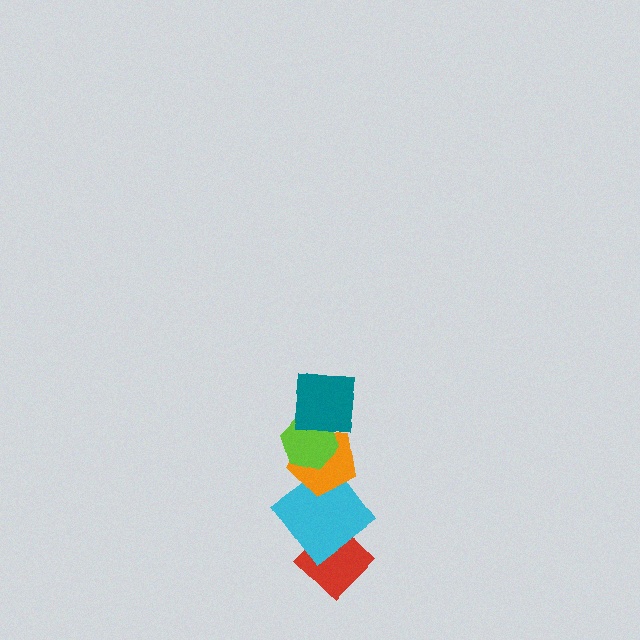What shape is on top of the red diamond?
The cyan diamond is on top of the red diamond.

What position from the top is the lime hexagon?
The lime hexagon is 2nd from the top.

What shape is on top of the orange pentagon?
The lime hexagon is on top of the orange pentagon.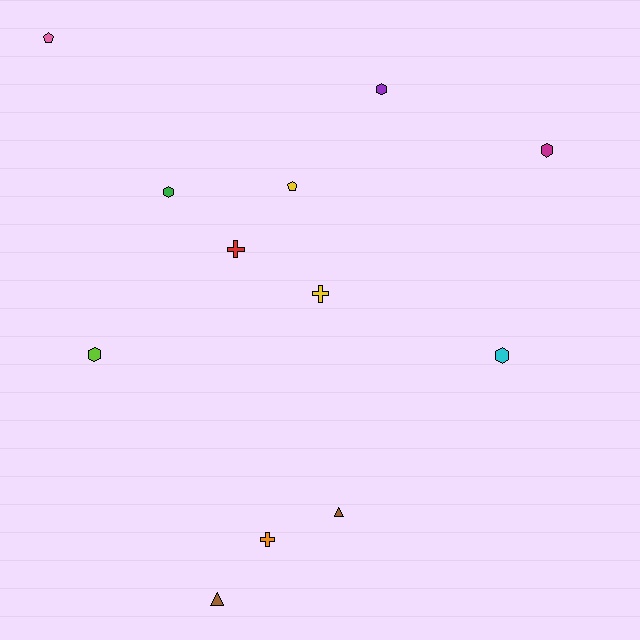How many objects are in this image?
There are 12 objects.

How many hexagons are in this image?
There are 5 hexagons.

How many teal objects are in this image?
There are no teal objects.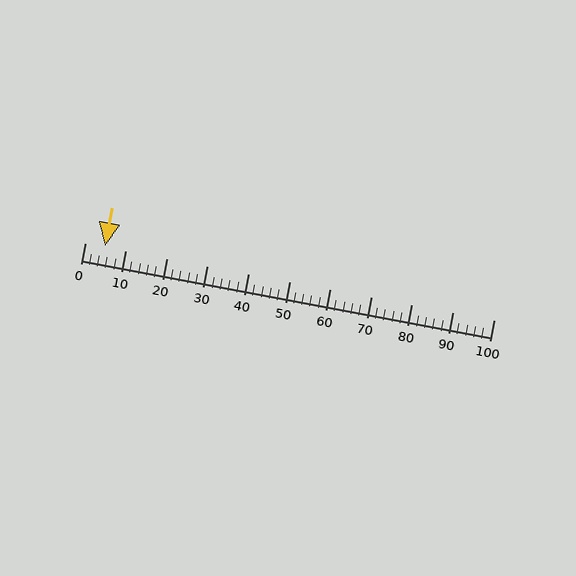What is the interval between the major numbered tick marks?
The major tick marks are spaced 10 units apart.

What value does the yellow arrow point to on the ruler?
The yellow arrow points to approximately 5.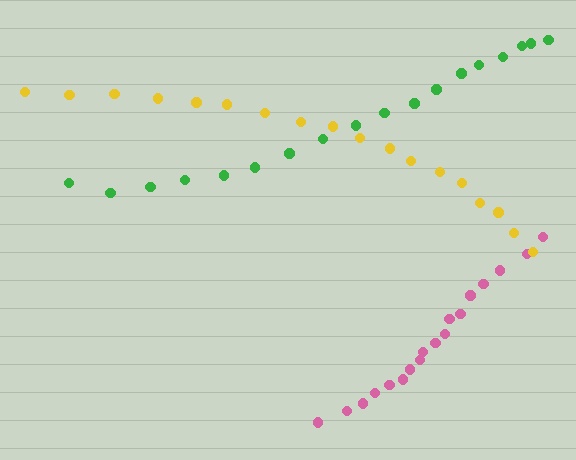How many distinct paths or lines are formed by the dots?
There are 3 distinct paths.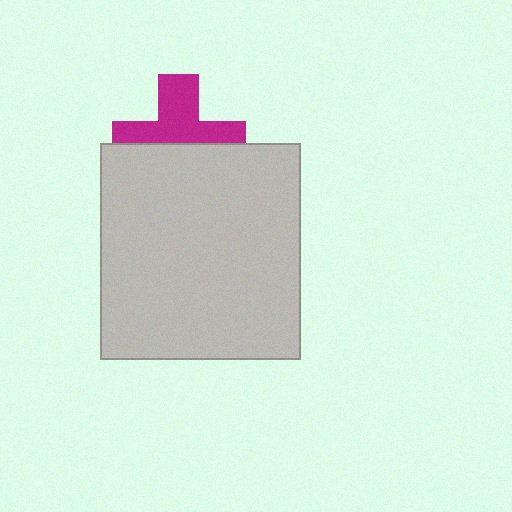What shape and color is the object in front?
The object in front is a light gray rectangle.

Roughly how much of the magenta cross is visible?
About half of it is visible (roughly 53%).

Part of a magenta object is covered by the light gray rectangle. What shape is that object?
It is a cross.